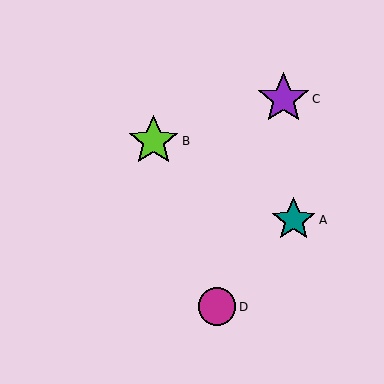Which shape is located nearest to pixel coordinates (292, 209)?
The teal star (labeled A) at (294, 220) is nearest to that location.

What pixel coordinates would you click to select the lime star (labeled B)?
Click at (153, 141) to select the lime star B.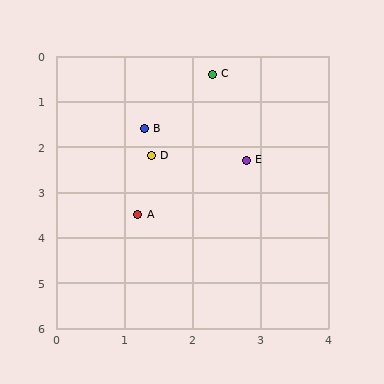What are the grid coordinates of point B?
Point B is at approximately (1.3, 1.6).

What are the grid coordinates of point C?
Point C is at approximately (2.3, 0.4).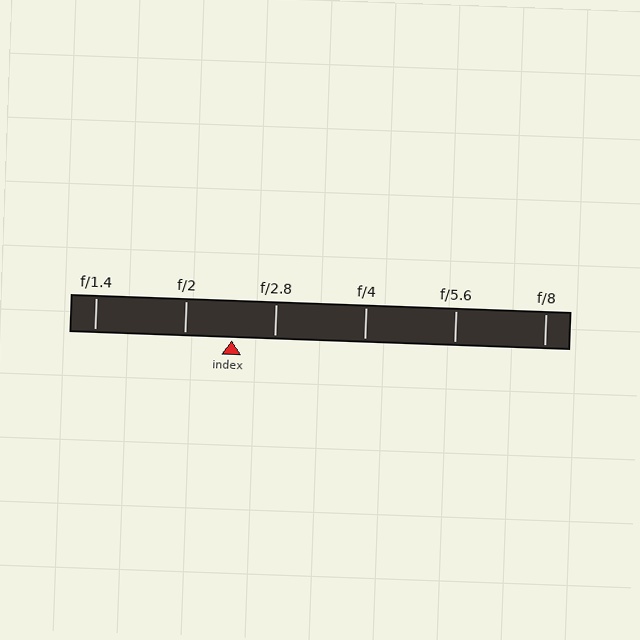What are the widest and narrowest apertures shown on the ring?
The widest aperture shown is f/1.4 and the narrowest is f/8.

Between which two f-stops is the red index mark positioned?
The index mark is between f/2 and f/2.8.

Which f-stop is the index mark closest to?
The index mark is closest to f/2.8.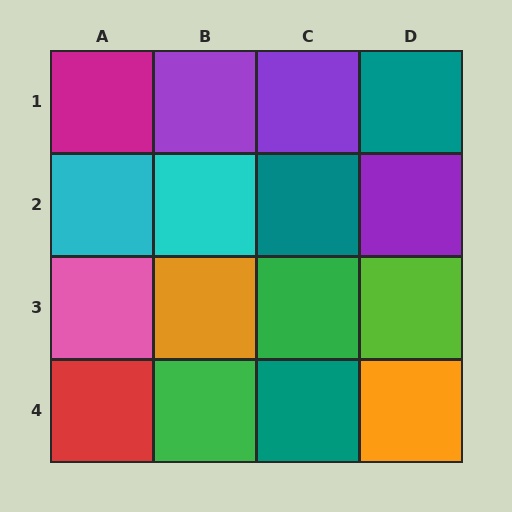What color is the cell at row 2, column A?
Cyan.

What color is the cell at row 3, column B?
Orange.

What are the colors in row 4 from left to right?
Red, green, teal, orange.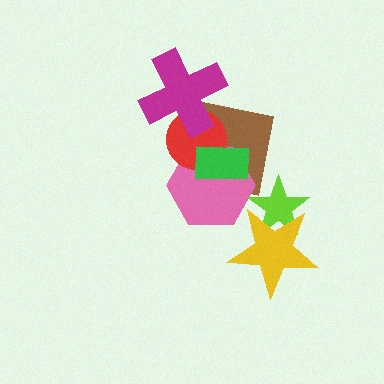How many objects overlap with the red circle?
4 objects overlap with the red circle.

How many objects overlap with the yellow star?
1 object overlaps with the yellow star.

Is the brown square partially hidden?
Yes, it is partially covered by another shape.